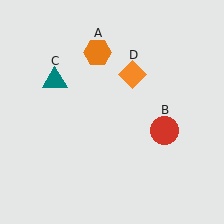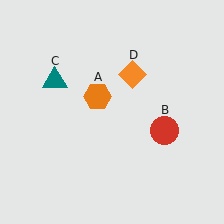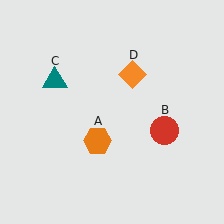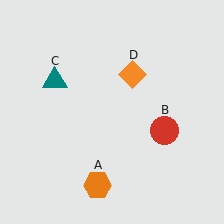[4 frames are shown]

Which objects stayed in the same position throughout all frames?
Red circle (object B) and teal triangle (object C) and orange diamond (object D) remained stationary.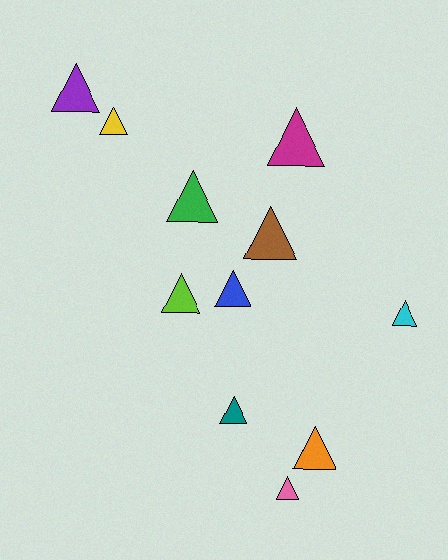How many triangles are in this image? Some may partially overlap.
There are 11 triangles.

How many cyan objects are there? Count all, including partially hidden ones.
There is 1 cyan object.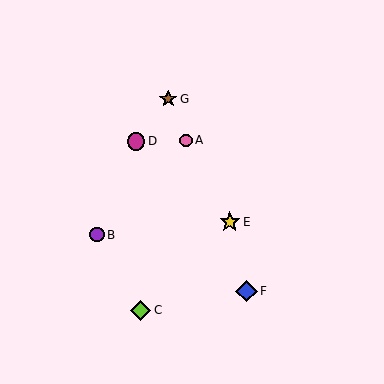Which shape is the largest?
The blue diamond (labeled F) is the largest.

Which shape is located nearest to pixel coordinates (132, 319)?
The lime diamond (labeled C) at (141, 310) is nearest to that location.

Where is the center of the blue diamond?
The center of the blue diamond is at (247, 291).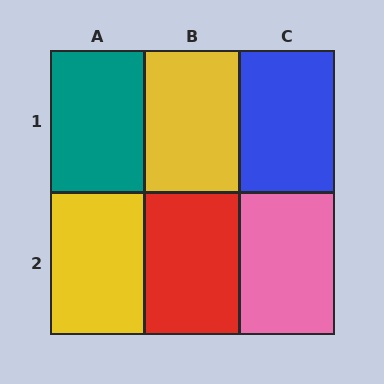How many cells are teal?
1 cell is teal.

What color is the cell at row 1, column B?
Yellow.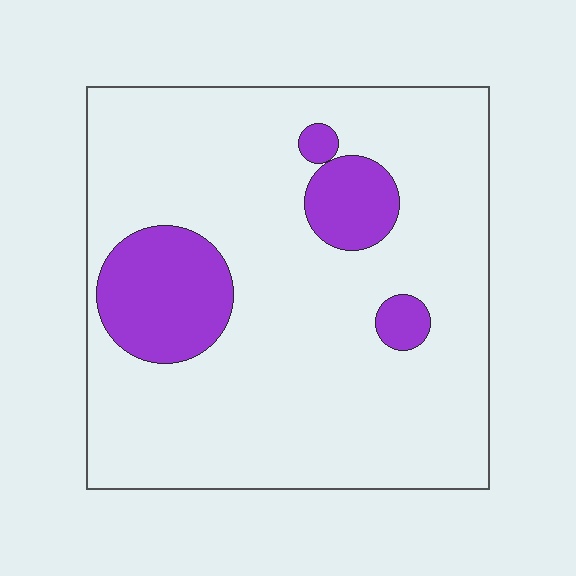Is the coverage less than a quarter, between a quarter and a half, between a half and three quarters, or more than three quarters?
Less than a quarter.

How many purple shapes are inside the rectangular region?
4.